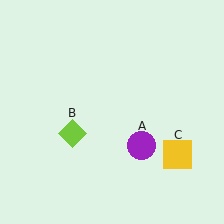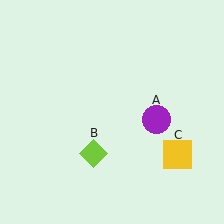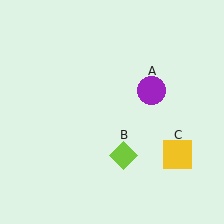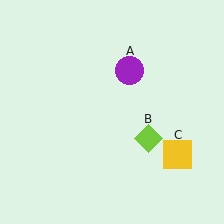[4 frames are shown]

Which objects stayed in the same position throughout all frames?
Yellow square (object C) remained stationary.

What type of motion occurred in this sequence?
The purple circle (object A), lime diamond (object B) rotated counterclockwise around the center of the scene.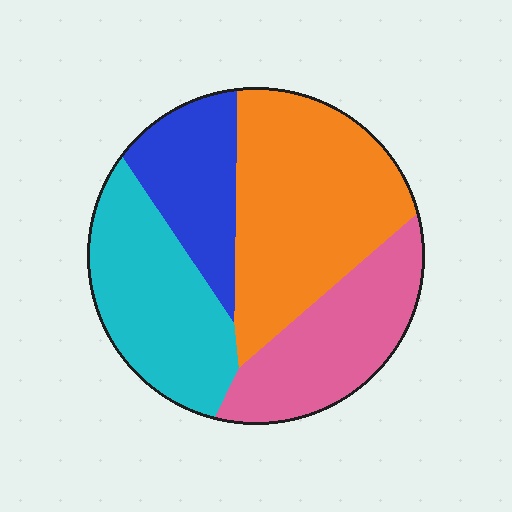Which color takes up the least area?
Blue, at roughly 15%.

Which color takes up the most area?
Orange, at roughly 35%.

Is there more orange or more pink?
Orange.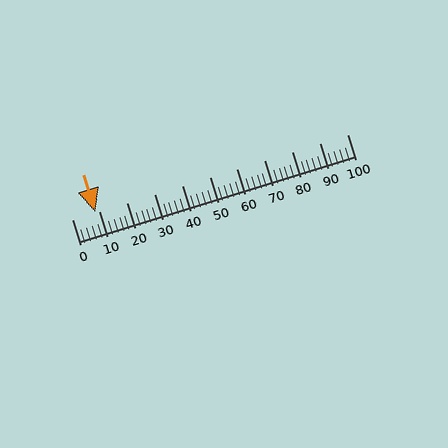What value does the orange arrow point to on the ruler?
The orange arrow points to approximately 8.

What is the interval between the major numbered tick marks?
The major tick marks are spaced 10 units apart.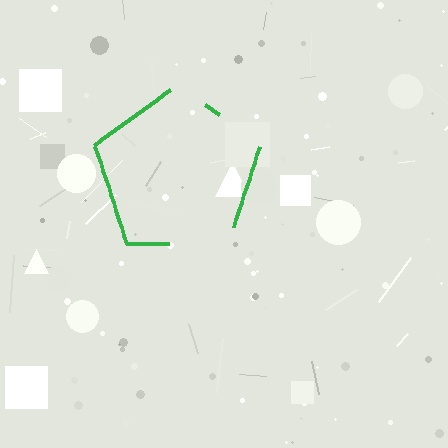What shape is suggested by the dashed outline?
The dashed outline suggests a pentagon.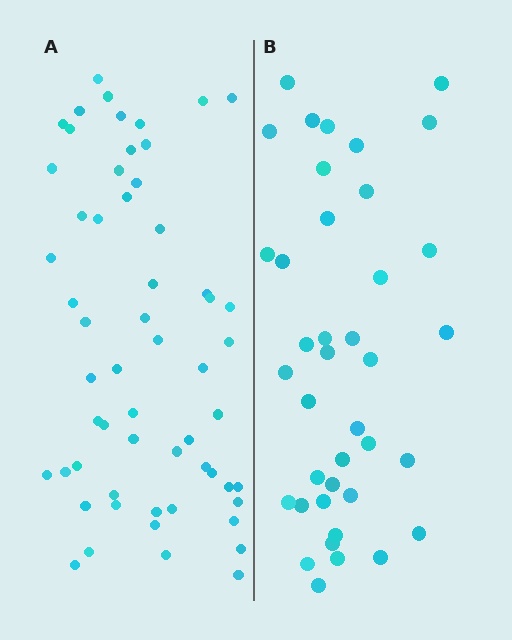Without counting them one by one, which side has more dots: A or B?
Region A (the left region) has more dots.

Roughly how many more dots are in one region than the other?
Region A has approximately 20 more dots than region B.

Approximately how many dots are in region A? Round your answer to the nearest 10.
About 60 dots. (The exact count is 58, which rounds to 60.)